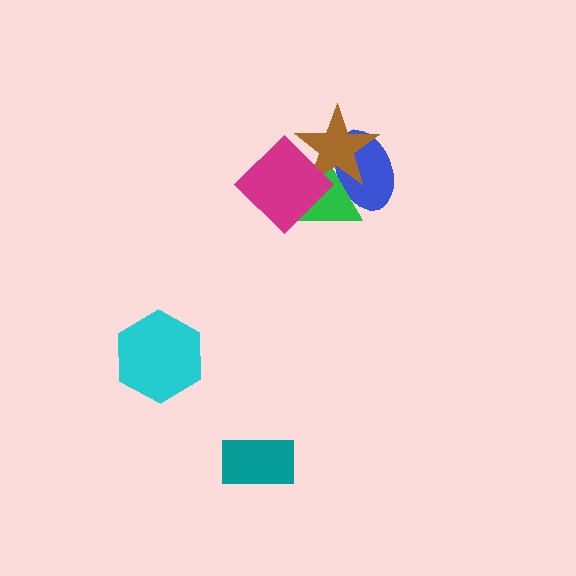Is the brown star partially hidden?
Yes, it is partially covered by another shape.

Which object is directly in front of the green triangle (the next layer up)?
The brown star is directly in front of the green triangle.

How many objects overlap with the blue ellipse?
3 objects overlap with the blue ellipse.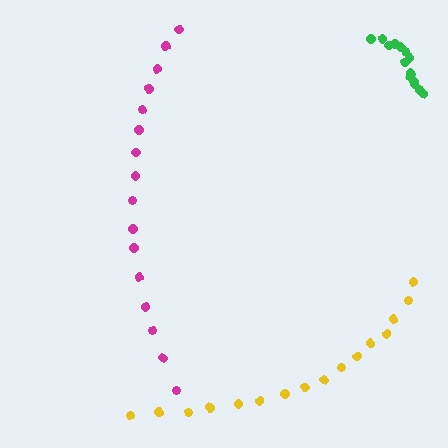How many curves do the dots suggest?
There are 3 distinct paths.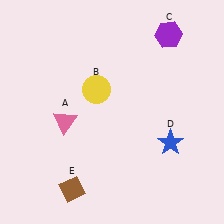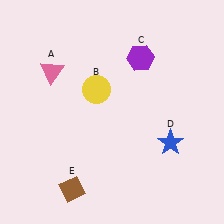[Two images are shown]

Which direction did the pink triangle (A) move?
The pink triangle (A) moved up.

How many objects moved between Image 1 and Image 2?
2 objects moved between the two images.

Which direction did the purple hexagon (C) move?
The purple hexagon (C) moved left.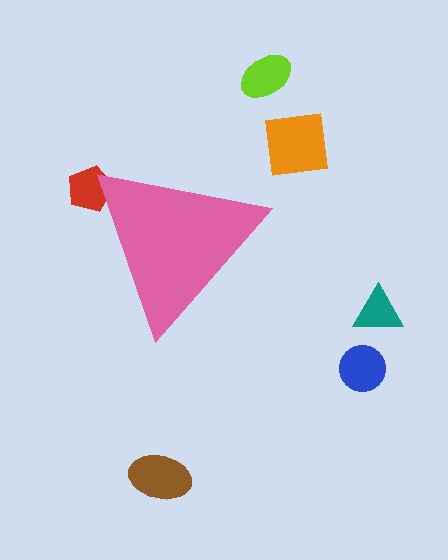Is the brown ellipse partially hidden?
No, the brown ellipse is fully visible.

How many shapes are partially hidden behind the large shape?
1 shape is partially hidden.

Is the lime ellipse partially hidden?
No, the lime ellipse is fully visible.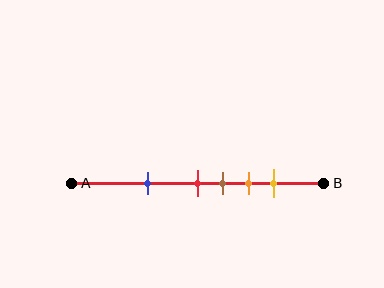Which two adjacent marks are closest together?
The red and brown marks are the closest adjacent pair.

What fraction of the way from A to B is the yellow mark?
The yellow mark is approximately 80% (0.8) of the way from A to B.